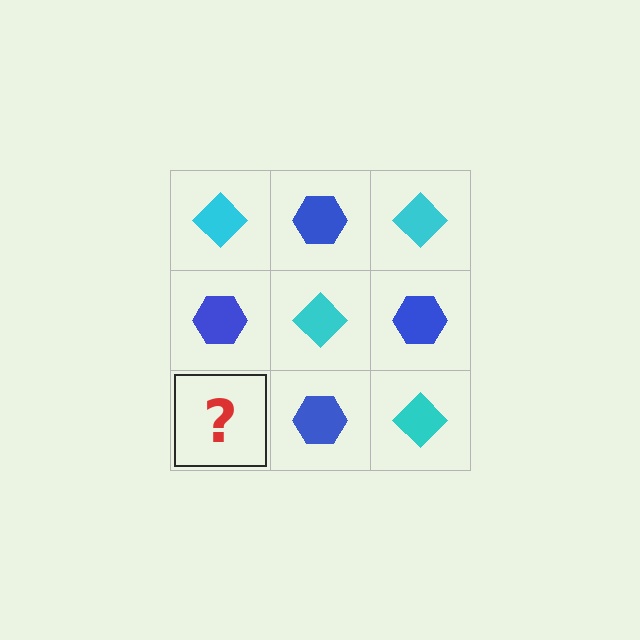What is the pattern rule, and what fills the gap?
The rule is that it alternates cyan diamond and blue hexagon in a checkerboard pattern. The gap should be filled with a cyan diamond.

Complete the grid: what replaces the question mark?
The question mark should be replaced with a cyan diamond.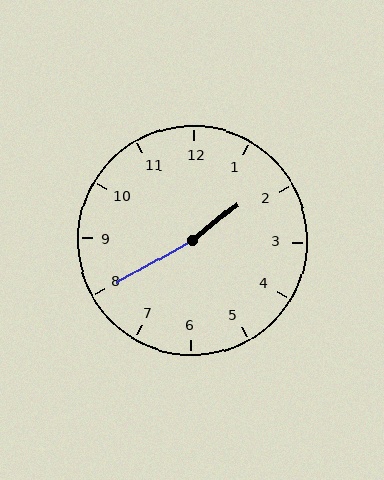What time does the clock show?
1:40.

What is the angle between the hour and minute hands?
Approximately 170 degrees.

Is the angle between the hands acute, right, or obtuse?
It is obtuse.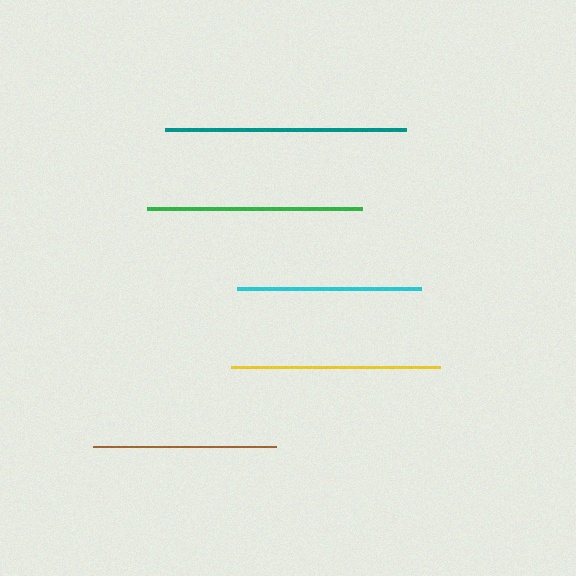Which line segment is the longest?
The teal line is the longest at approximately 241 pixels.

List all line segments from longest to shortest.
From longest to shortest: teal, green, yellow, cyan, brown.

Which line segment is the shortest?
The brown line is the shortest at approximately 183 pixels.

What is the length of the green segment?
The green segment is approximately 215 pixels long.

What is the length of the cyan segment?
The cyan segment is approximately 185 pixels long.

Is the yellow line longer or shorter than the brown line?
The yellow line is longer than the brown line.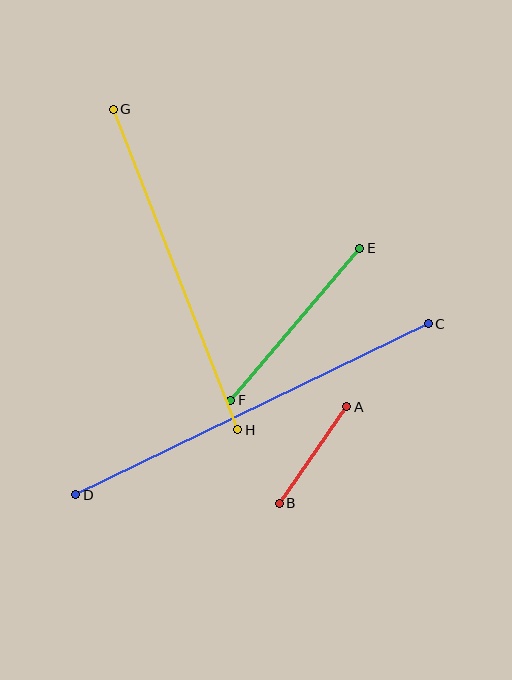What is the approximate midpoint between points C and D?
The midpoint is at approximately (252, 409) pixels.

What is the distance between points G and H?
The distance is approximately 344 pixels.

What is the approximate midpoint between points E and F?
The midpoint is at approximately (295, 324) pixels.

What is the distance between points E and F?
The distance is approximately 199 pixels.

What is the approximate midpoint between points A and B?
The midpoint is at approximately (313, 455) pixels.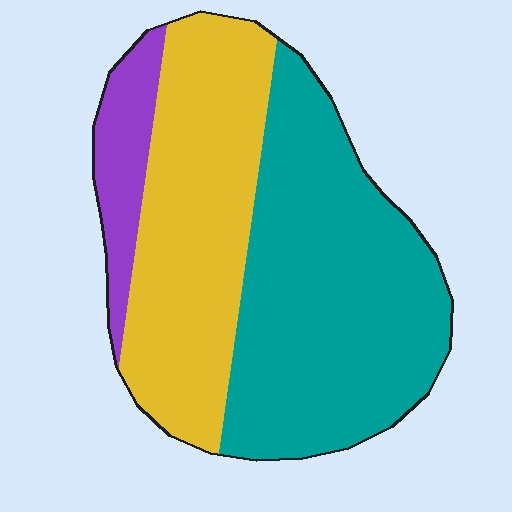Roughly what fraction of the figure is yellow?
Yellow covers around 40% of the figure.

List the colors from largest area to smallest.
From largest to smallest: teal, yellow, purple.